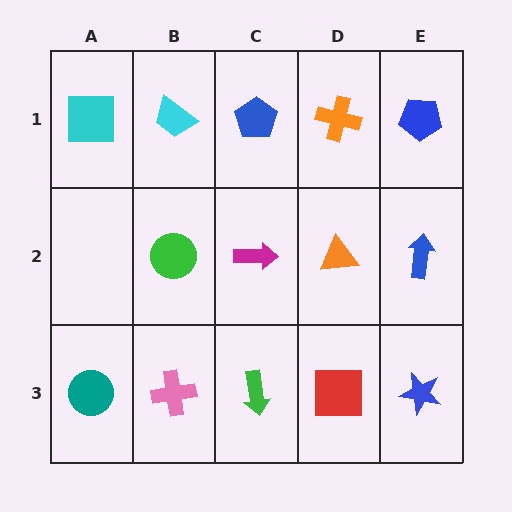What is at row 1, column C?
A blue pentagon.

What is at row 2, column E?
A blue arrow.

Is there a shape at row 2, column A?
No, that cell is empty.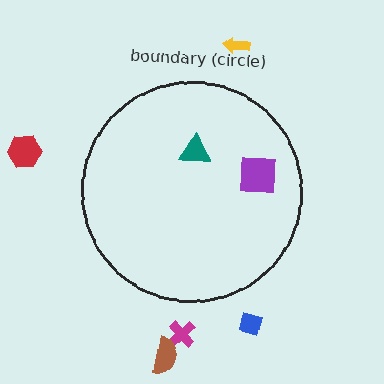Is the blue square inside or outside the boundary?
Outside.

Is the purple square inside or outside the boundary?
Inside.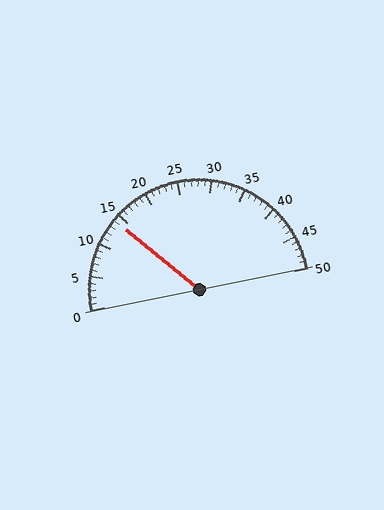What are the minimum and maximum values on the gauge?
The gauge ranges from 0 to 50.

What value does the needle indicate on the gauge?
The needle indicates approximately 14.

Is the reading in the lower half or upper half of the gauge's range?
The reading is in the lower half of the range (0 to 50).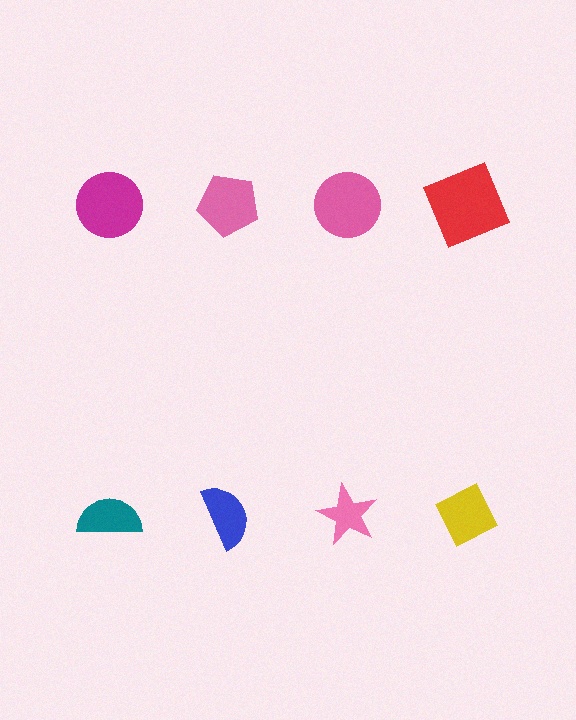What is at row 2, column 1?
A teal semicircle.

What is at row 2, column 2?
A blue semicircle.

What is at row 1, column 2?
A pink pentagon.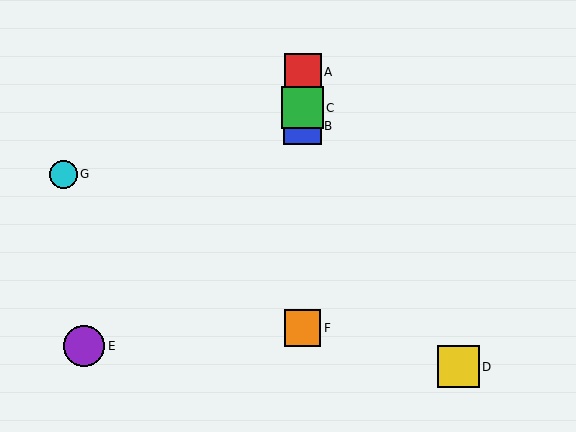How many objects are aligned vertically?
4 objects (A, B, C, F) are aligned vertically.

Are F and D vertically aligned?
No, F is at x≈303 and D is at x≈458.